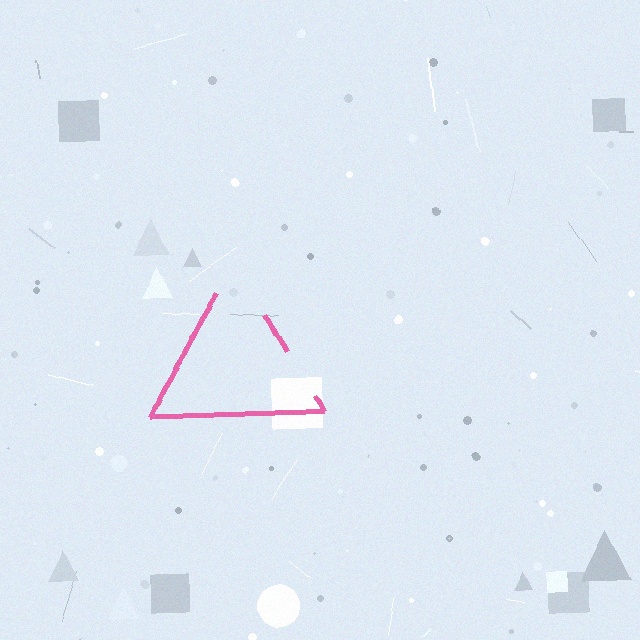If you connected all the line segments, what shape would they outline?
They would outline a triangle.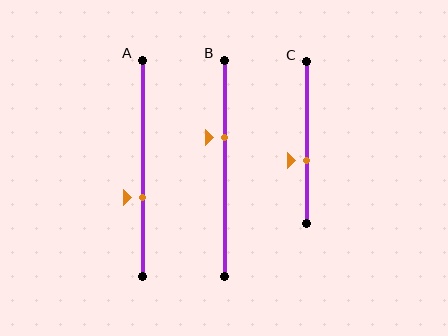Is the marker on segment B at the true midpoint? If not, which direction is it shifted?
No, the marker on segment B is shifted upward by about 14% of the segment length.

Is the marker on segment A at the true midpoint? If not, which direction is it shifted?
No, the marker on segment A is shifted downward by about 14% of the segment length.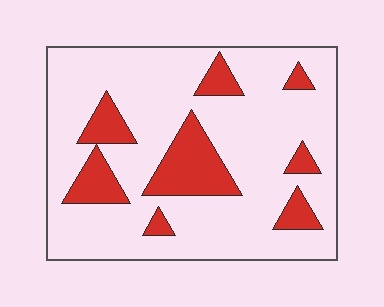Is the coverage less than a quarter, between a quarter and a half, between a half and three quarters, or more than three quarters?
Less than a quarter.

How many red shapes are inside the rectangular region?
8.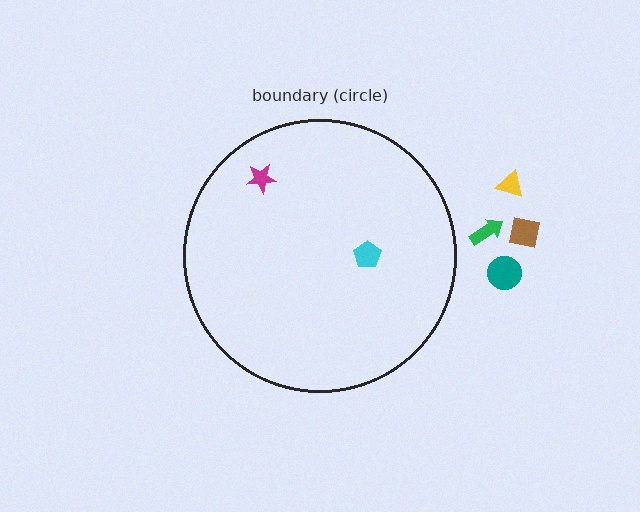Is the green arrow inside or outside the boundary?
Outside.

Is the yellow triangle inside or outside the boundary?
Outside.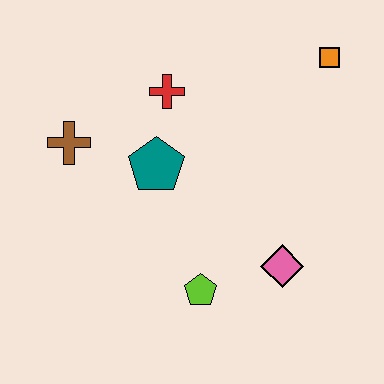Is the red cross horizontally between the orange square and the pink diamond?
No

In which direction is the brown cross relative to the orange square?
The brown cross is to the left of the orange square.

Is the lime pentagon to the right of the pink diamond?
No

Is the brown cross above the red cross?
No